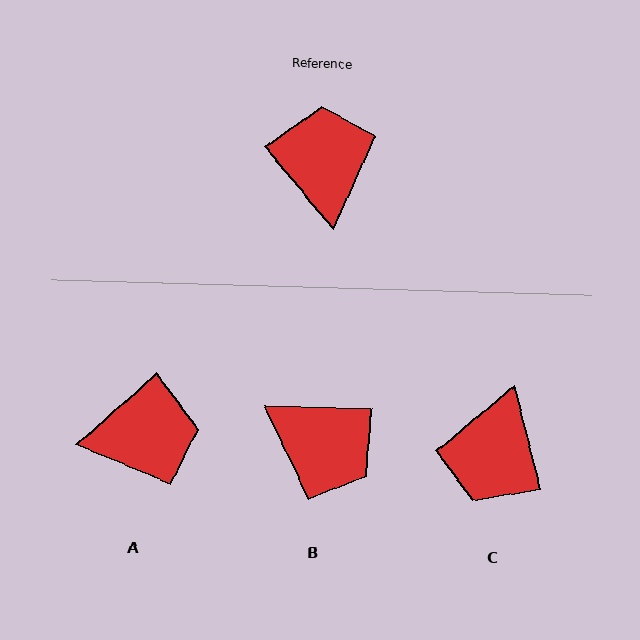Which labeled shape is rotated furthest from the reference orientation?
C, about 154 degrees away.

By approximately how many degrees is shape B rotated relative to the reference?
Approximately 130 degrees clockwise.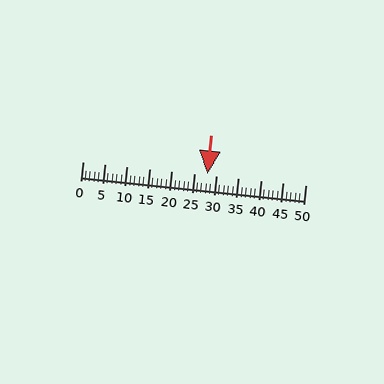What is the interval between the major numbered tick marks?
The major tick marks are spaced 5 units apart.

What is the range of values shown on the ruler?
The ruler shows values from 0 to 50.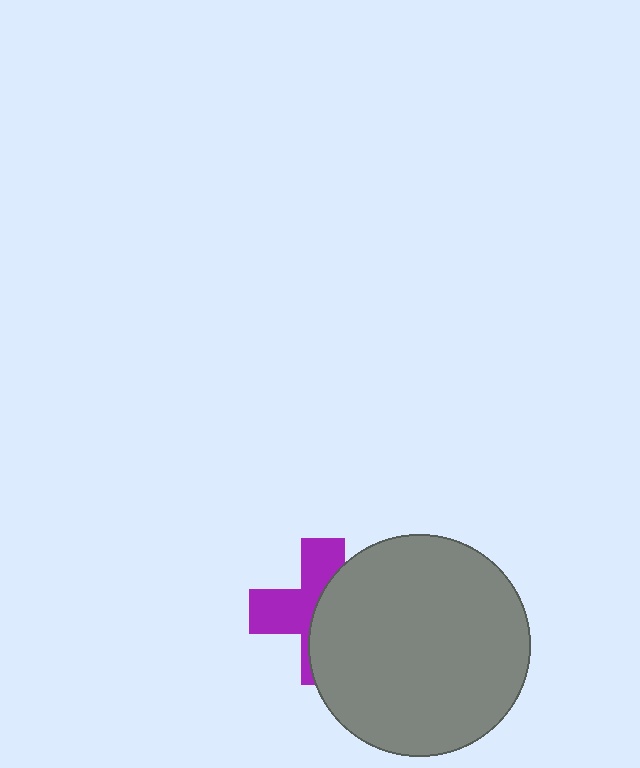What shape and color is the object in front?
The object in front is a gray circle.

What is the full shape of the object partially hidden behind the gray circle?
The partially hidden object is a purple cross.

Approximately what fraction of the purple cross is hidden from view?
Roughly 53% of the purple cross is hidden behind the gray circle.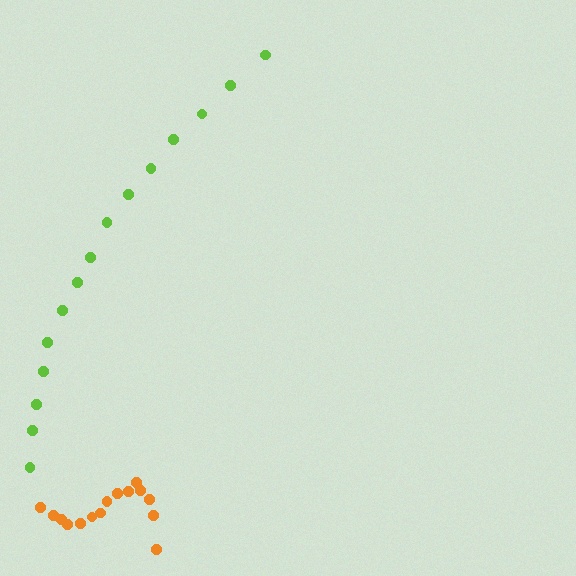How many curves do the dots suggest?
There are 2 distinct paths.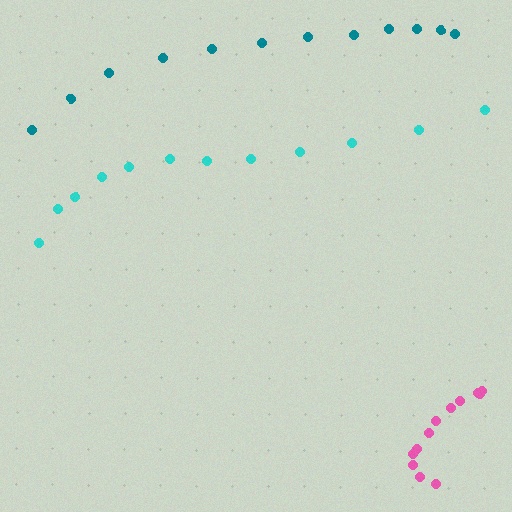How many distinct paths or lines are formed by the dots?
There are 3 distinct paths.